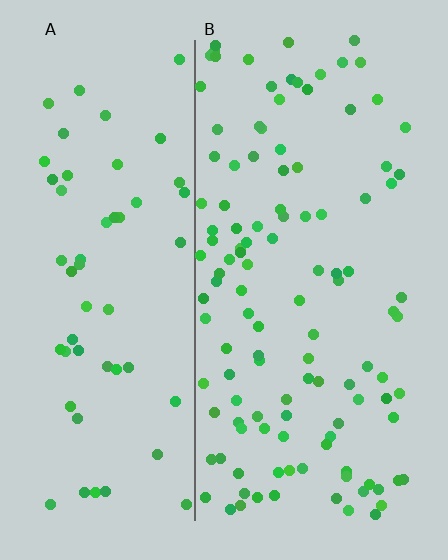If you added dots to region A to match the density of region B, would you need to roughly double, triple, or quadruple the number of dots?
Approximately double.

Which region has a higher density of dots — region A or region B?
B (the right).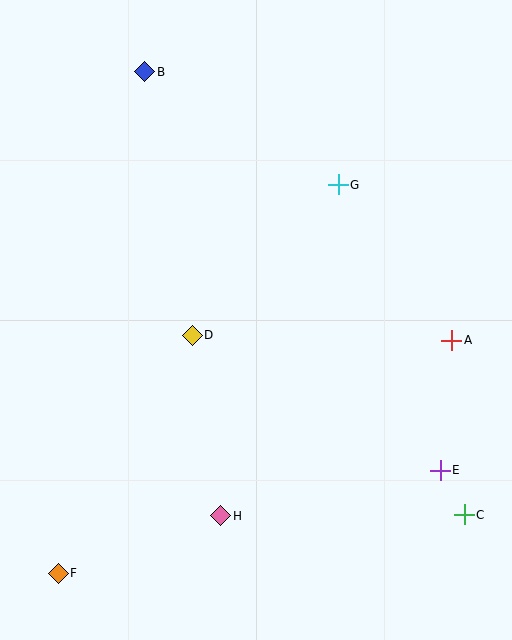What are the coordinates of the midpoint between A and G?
The midpoint between A and G is at (395, 262).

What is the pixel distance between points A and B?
The distance between A and B is 408 pixels.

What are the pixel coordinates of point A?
Point A is at (452, 340).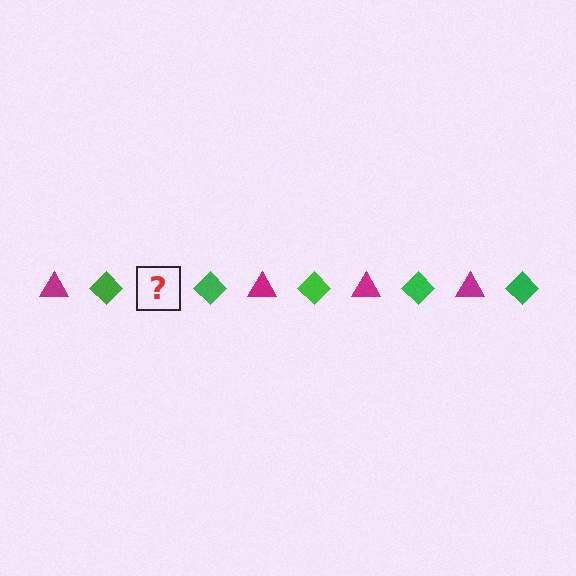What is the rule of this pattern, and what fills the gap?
The rule is that the pattern alternates between magenta triangle and green diamond. The gap should be filled with a magenta triangle.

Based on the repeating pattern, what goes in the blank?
The blank should be a magenta triangle.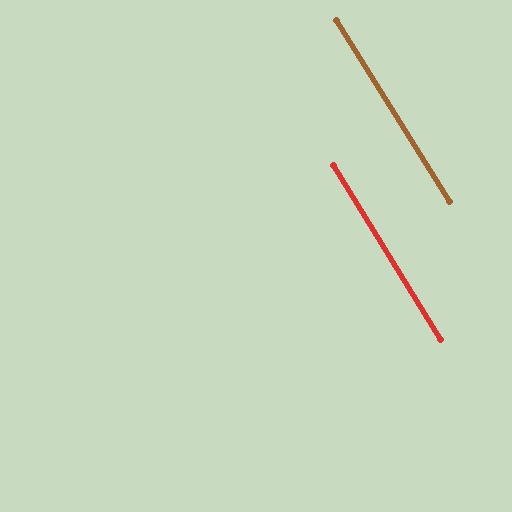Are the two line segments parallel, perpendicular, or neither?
Parallel — their directions differ by only 0.3°.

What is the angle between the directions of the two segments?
Approximately 0 degrees.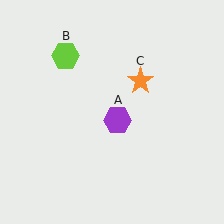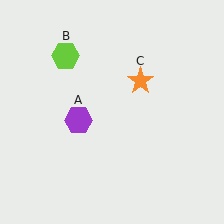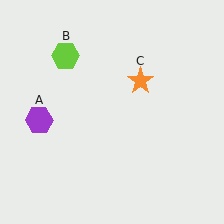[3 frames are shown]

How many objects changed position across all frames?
1 object changed position: purple hexagon (object A).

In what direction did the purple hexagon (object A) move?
The purple hexagon (object A) moved left.